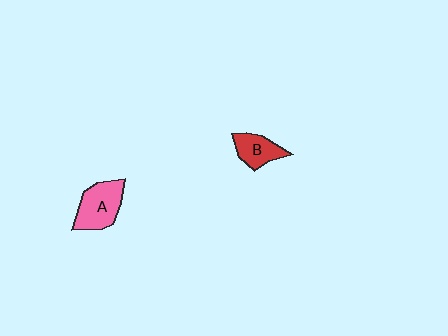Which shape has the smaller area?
Shape B (red).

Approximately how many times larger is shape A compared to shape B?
Approximately 1.4 times.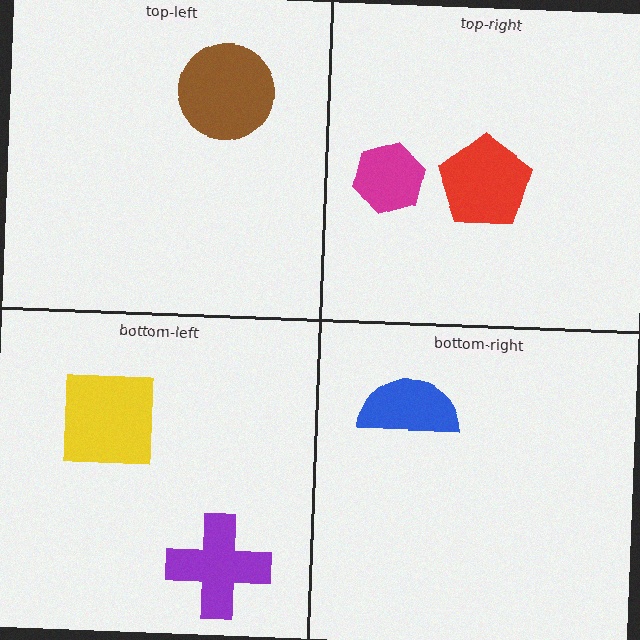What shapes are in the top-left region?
The brown circle.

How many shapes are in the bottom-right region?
1.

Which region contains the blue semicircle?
The bottom-right region.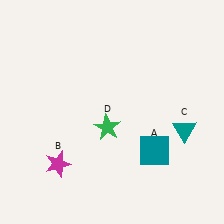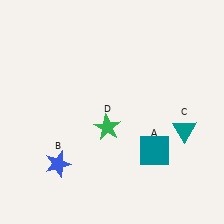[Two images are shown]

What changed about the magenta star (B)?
In Image 1, B is magenta. In Image 2, it changed to blue.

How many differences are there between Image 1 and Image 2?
There is 1 difference between the two images.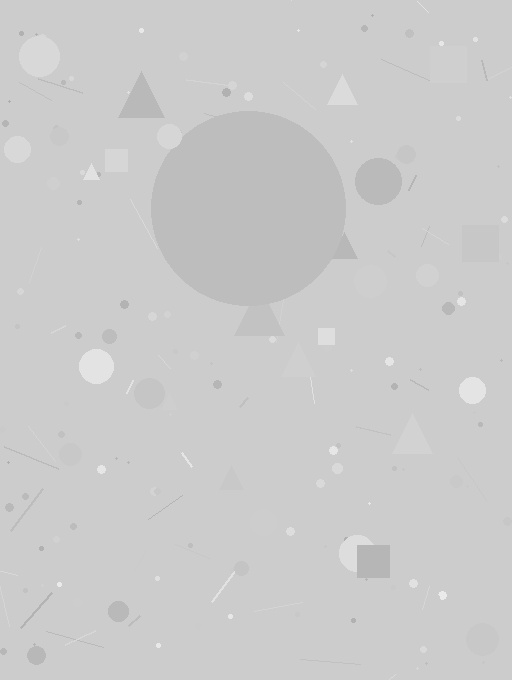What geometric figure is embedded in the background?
A circle is embedded in the background.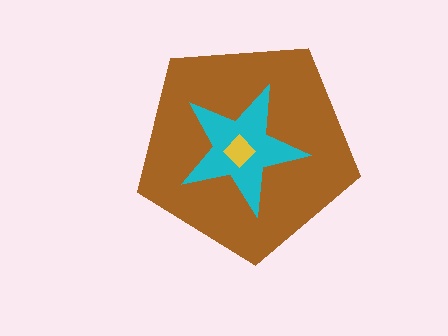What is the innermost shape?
The yellow diamond.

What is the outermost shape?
The brown pentagon.